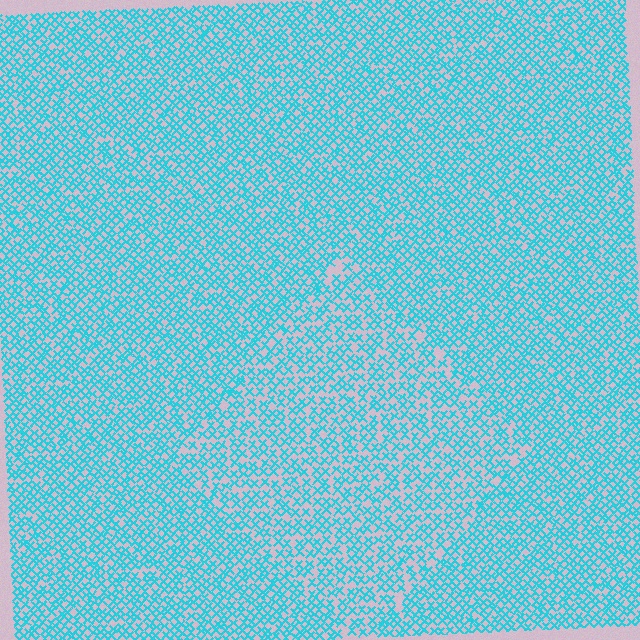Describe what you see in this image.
The image contains small cyan elements arranged at two different densities. A diamond-shaped region is visible where the elements are less densely packed than the surrounding area.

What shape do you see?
I see a diamond.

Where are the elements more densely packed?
The elements are more densely packed outside the diamond boundary.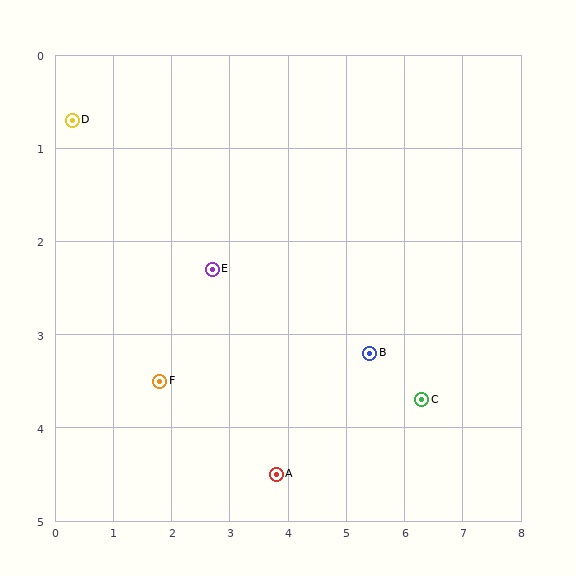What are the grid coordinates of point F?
Point F is at approximately (1.8, 3.5).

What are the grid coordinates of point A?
Point A is at approximately (3.8, 4.5).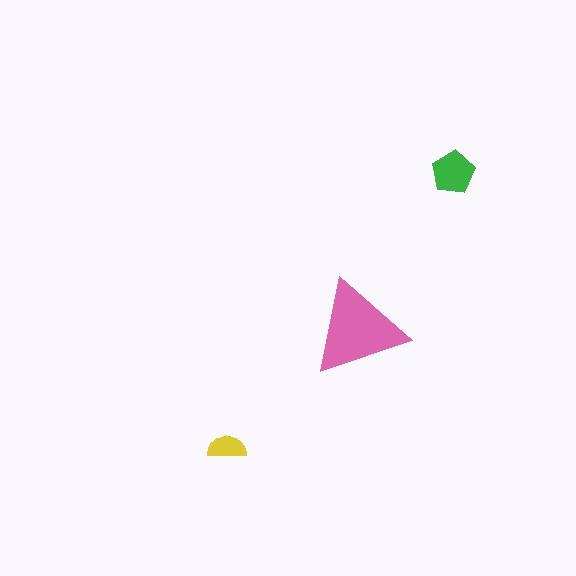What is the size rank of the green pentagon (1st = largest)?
2nd.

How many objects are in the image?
There are 3 objects in the image.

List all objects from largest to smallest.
The pink triangle, the green pentagon, the yellow semicircle.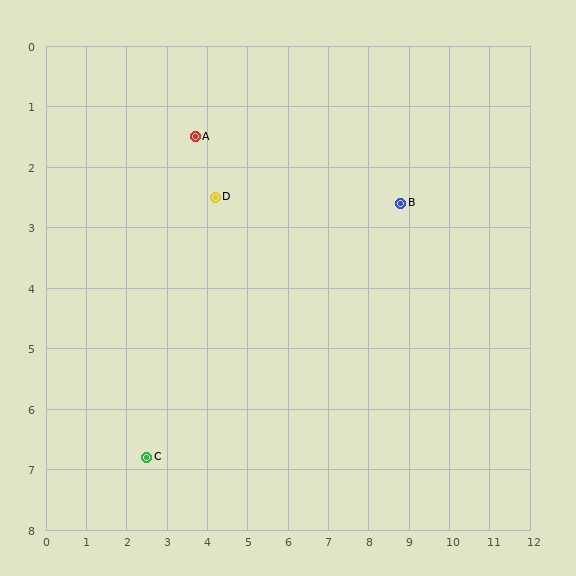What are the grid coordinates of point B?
Point B is at approximately (8.8, 2.6).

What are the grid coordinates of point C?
Point C is at approximately (2.5, 6.8).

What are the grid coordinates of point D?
Point D is at approximately (4.2, 2.5).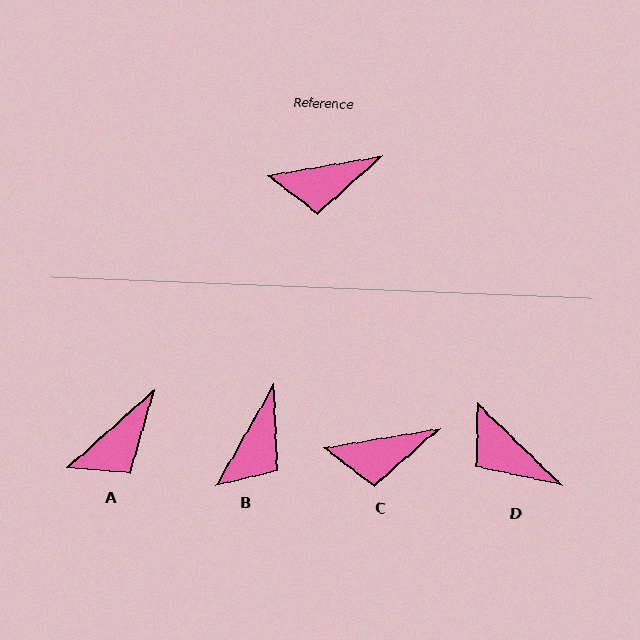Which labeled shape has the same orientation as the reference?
C.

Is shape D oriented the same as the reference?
No, it is off by about 53 degrees.